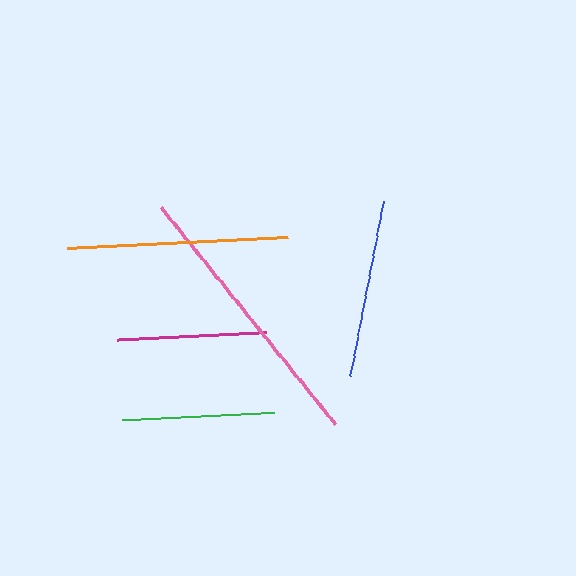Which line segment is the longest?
The pink line is the longest at approximately 278 pixels.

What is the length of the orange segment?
The orange segment is approximately 221 pixels long.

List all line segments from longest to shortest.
From longest to shortest: pink, orange, blue, green, magenta.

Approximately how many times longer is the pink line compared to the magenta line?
The pink line is approximately 1.9 times the length of the magenta line.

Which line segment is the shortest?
The magenta line is the shortest at approximately 149 pixels.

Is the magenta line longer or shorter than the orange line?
The orange line is longer than the magenta line.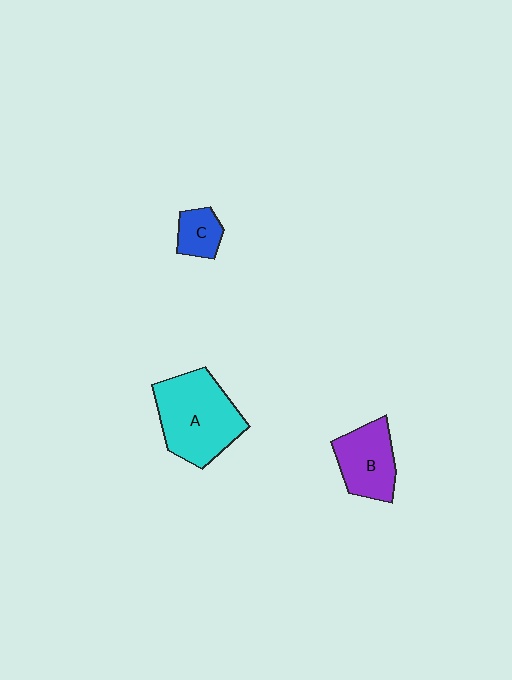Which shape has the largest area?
Shape A (cyan).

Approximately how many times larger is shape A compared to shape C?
Approximately 3.1 times.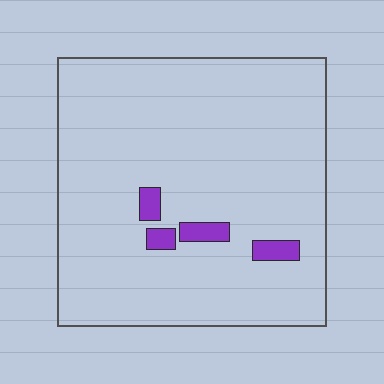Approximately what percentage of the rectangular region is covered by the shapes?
Approximately 5%.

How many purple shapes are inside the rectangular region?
4.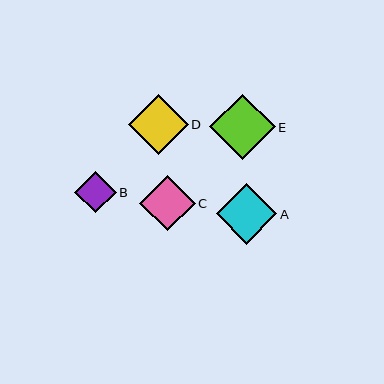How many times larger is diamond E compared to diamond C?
Diamond E is approximately 1.2 times the size of diamond C.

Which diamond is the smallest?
Diamond B is the smallest with a size of approximately 42 pixels.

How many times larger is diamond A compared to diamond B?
Diamond A is approximately 1.5 times the size of diamond B.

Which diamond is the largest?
Diamond E is the largest with a size of approximately 65 pixels.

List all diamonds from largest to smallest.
From largest to smallest: E, A, D, C, B.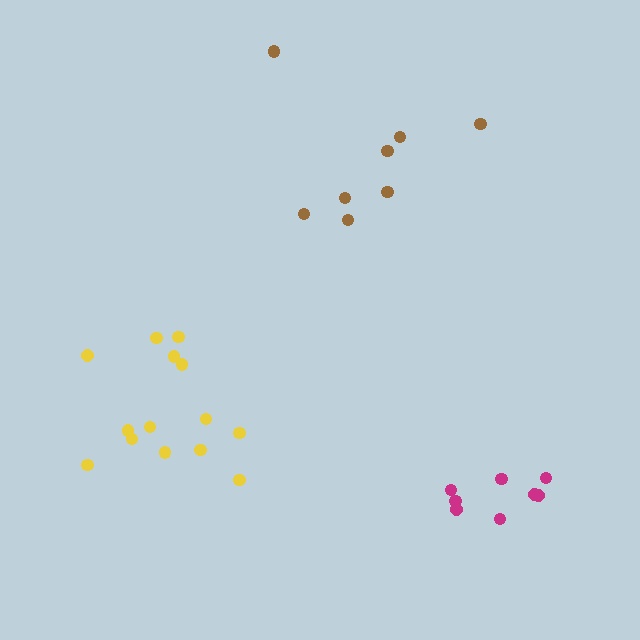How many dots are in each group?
Group 1: 14 dots, Group 2: 8 dots, Group 3: 8 dots (30 total).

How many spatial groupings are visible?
There are 3 spatial groupings.